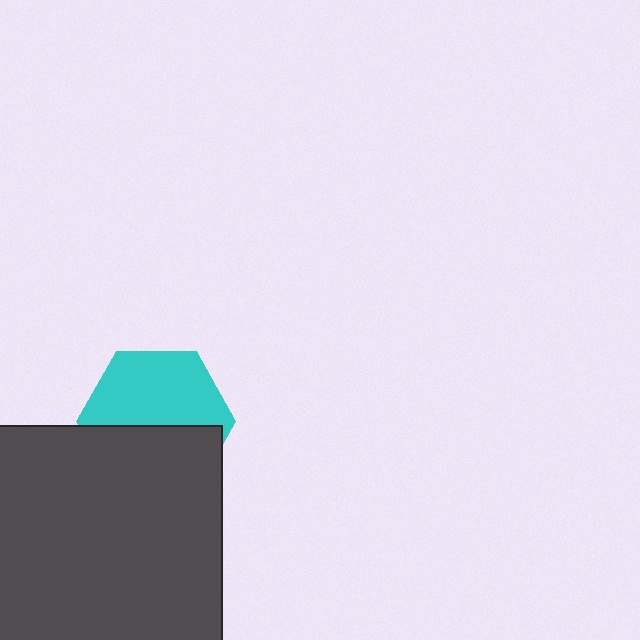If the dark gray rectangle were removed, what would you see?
You would see the complete cyan hexagon.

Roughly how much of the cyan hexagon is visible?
About half of it is visible (roughly 54%).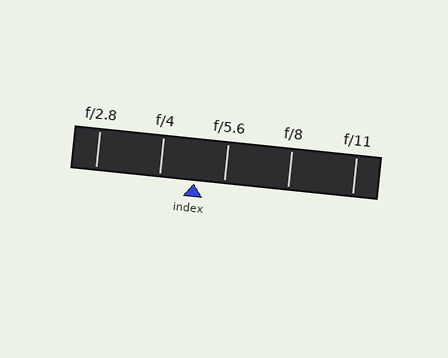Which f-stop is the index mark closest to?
The index mark is closest to f/5.6.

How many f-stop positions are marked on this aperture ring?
There are 5 f-stop positions marked.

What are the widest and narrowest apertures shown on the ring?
The widest aperture shown is f/2.8 and the narrowest is f/11.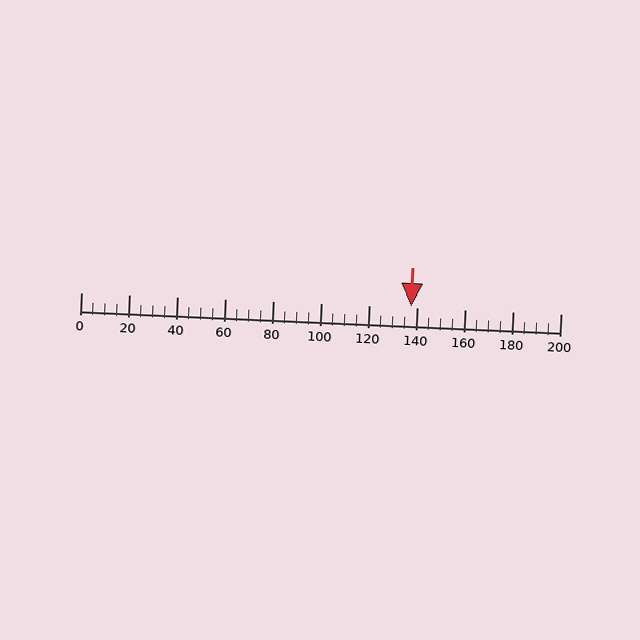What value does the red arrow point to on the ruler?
The red arrow points to approximately 138.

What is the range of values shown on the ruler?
The ruler shows values from 0 to 200.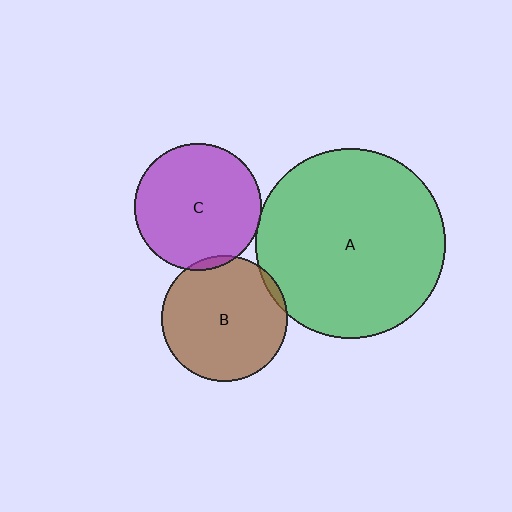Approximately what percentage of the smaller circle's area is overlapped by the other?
Approximately 5%.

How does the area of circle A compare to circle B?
Approximately 2.3 times.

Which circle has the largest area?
Circle A (green).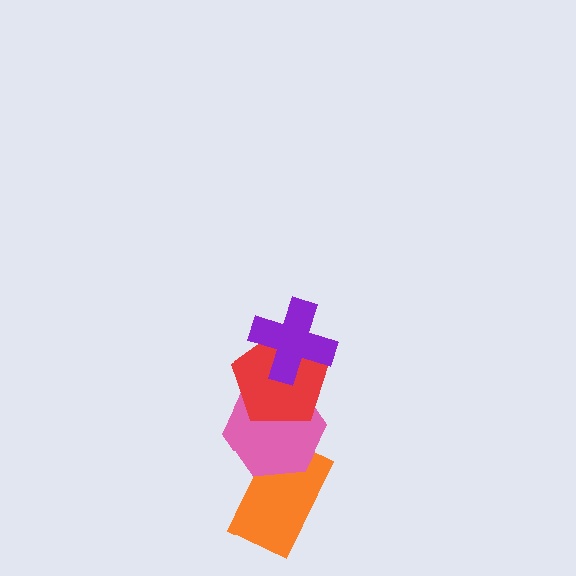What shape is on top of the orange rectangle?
The pink hexagon is on top of the orange rectangle.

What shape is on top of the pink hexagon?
The red pentagon is on top of the pink hexagon.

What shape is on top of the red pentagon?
The purple cross is on top of the red pentagon.